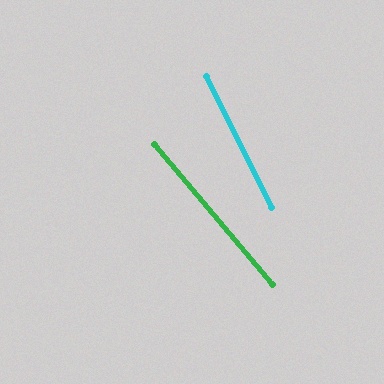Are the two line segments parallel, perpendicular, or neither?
Neither parallel nor perpendicular — they differ by about 13°.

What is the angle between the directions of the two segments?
Approximately 13 degrees.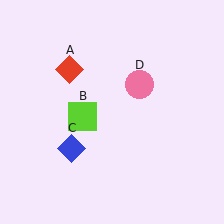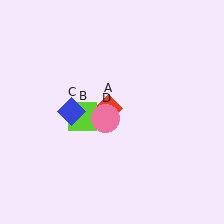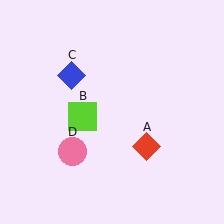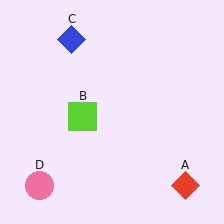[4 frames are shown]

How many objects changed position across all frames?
3 objects changed position: red diamond (object A), blue diamond (object C), pink circle (object D).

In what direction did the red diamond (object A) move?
The red diamond (object A) moved down and to the right.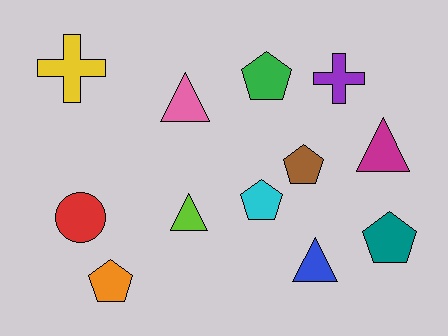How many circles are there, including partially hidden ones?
There is 1 circle.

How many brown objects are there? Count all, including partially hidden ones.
There is 1 brown object.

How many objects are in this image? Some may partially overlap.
There are 12 objects.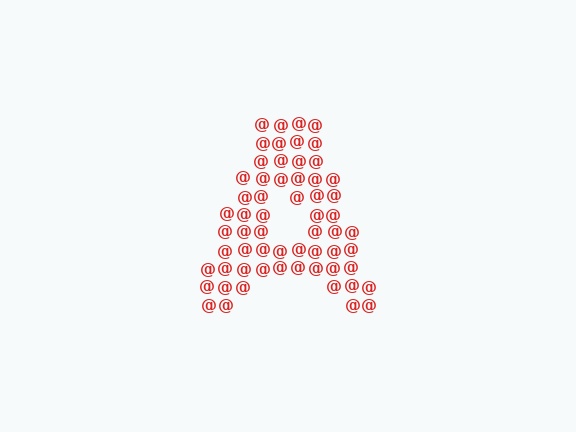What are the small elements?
The small elements are at signs.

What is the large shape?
The large shape is the letter A.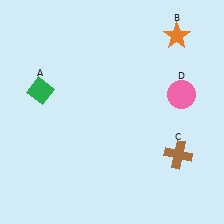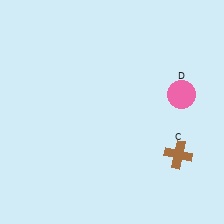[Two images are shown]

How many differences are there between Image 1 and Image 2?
There are 2 differences between the two images.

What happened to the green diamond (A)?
The green diamond (A) was removed in Image 2. It was in the top-left area of Image 1.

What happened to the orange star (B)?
The orange star (B) was removed in Image 2. It was in the top-right area of Image 1.